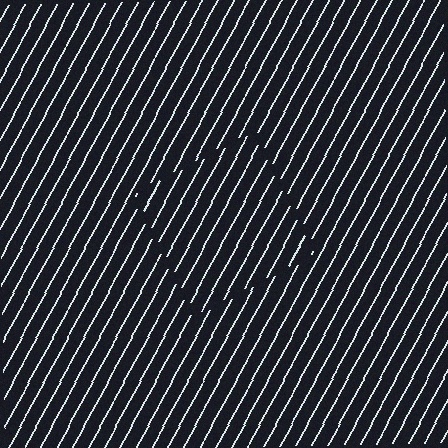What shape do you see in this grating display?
An illusory square. The interior of the shape contains the same grating, shifted by half a period — the contour is defined by the phase discontinuity where line-ends from the inner and outer gratings abut.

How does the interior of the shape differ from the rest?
The interior of the shape contains the same grating, shifted by half a period — the contour is defined by the phase discontinuity where line-ends from the inner and outer gratings abut.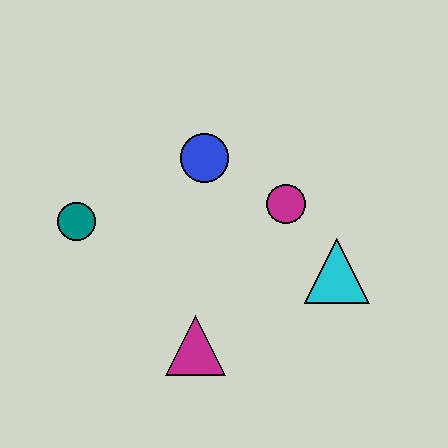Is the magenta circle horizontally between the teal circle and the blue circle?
No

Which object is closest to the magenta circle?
The cyan triangle is closest to the magenta circle.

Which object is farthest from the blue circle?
The magenta triangle is farthest from the blue circle.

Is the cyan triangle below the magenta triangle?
No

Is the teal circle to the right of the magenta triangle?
No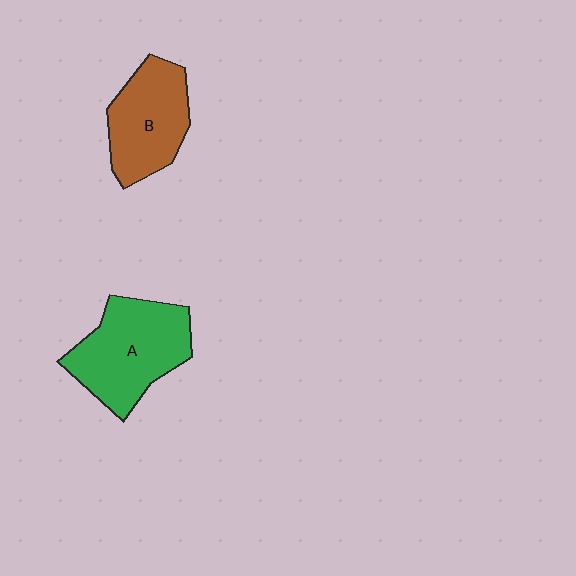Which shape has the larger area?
Shape A (green).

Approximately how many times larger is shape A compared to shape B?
Approximately 1.2 times.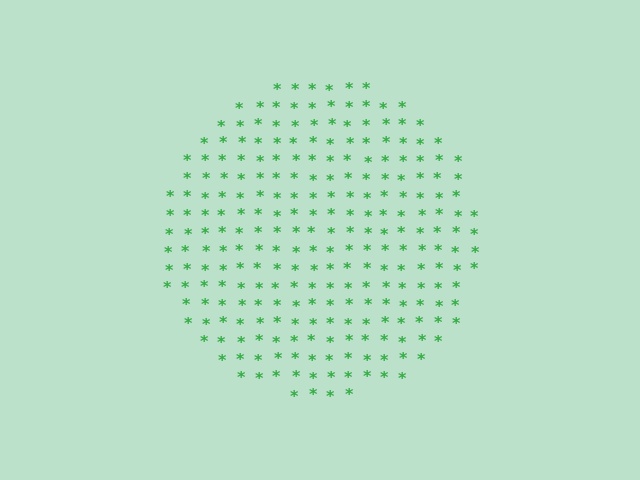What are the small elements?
The small elements are asterisks.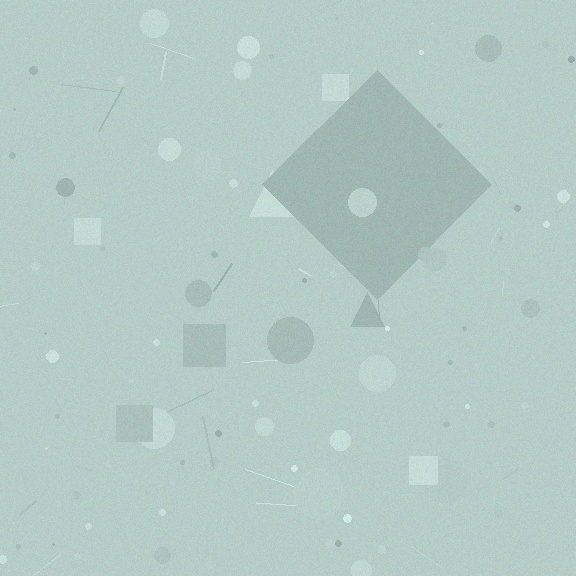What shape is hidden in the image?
A diamond is hidden in the image.